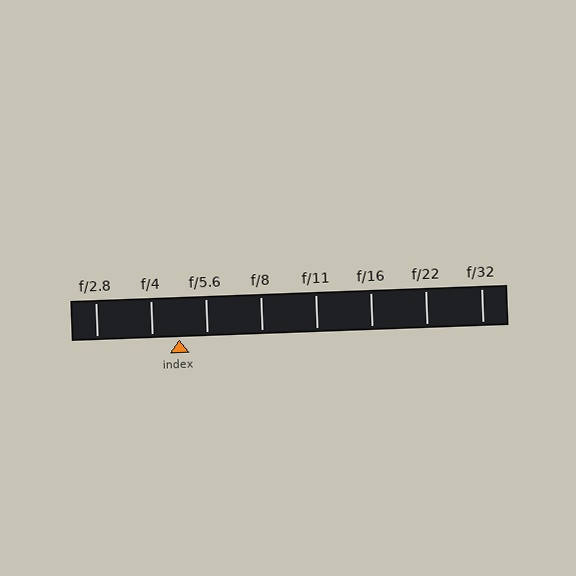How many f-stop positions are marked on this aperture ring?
There are 8 f-stop positions marked.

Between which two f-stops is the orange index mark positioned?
The index mark is between f/4 and f/5.6.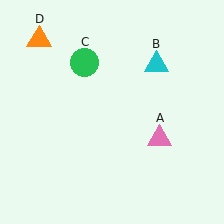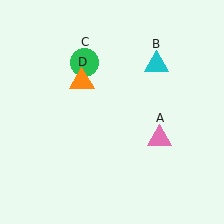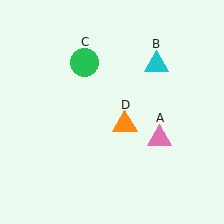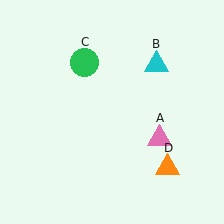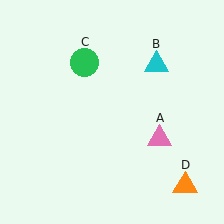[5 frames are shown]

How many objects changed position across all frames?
1 object changed position: orange triangle (object D).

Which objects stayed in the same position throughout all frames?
Pink triangle (object A) and cyan triangle (object B) and green circle (object C) remained stationary.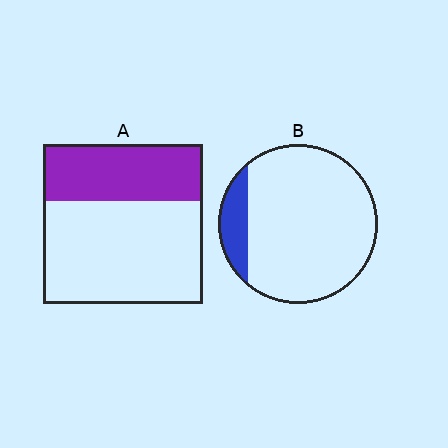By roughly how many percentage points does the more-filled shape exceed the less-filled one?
By roughly 25 percentage points (A over B).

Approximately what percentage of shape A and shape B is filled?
A is approximately 35% and B is approximately 15%.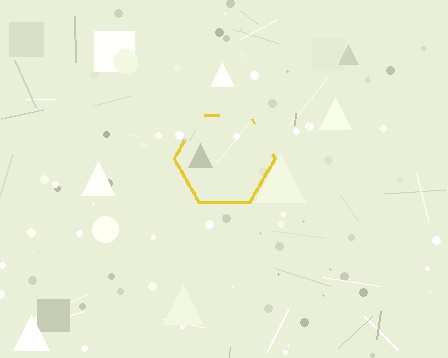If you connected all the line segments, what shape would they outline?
They would outline a hexagon.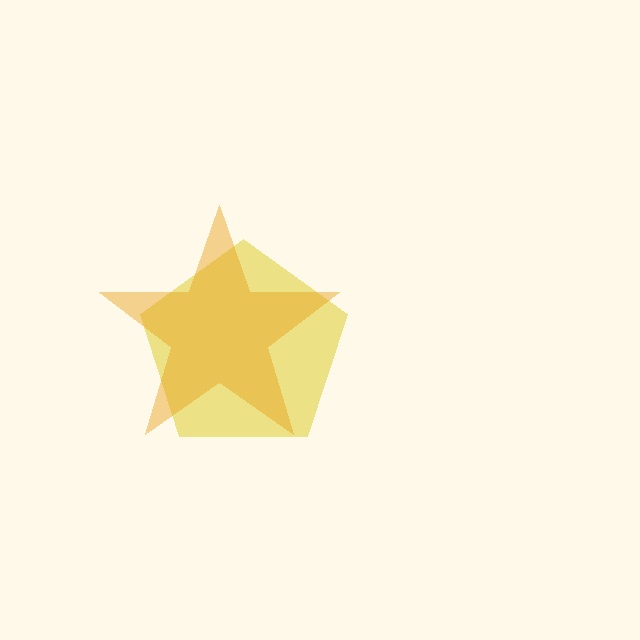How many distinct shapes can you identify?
There are 2 distinct shapes: a yellow pentagon, an orange star.